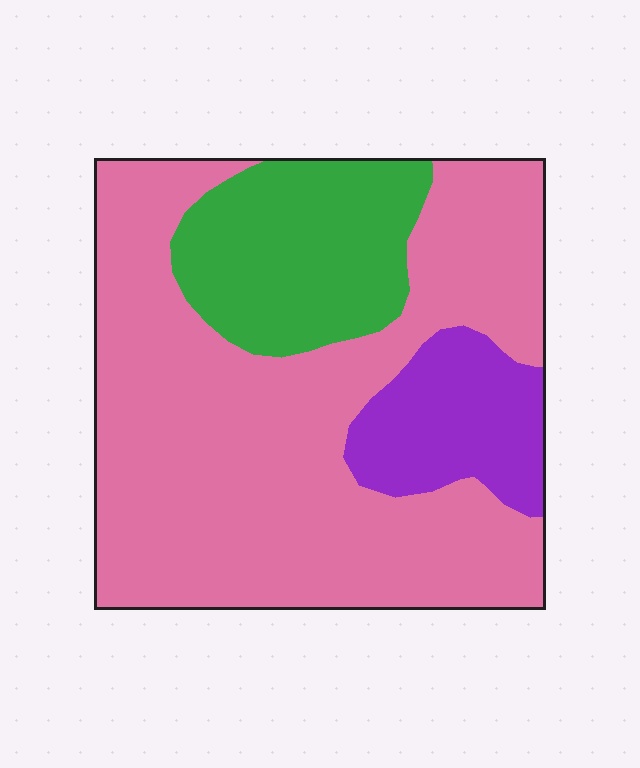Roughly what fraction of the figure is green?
Green takes up about one fifth (1/5) of the figure.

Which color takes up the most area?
Pink, at roughly 65%.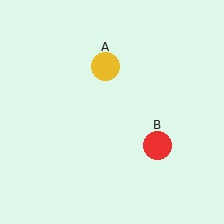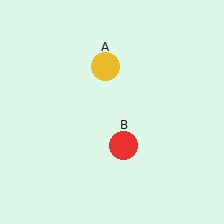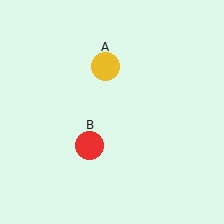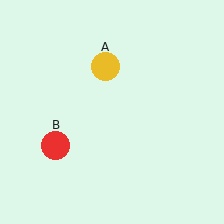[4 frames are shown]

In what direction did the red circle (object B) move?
The red circle (object B) moved left.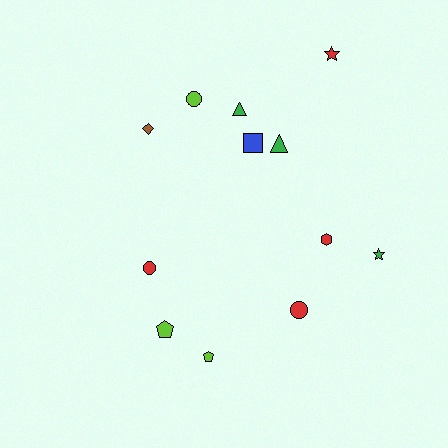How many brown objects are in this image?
There is 1 brown object.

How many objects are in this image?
There are 12 objects.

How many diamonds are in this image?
There is 1 diamond.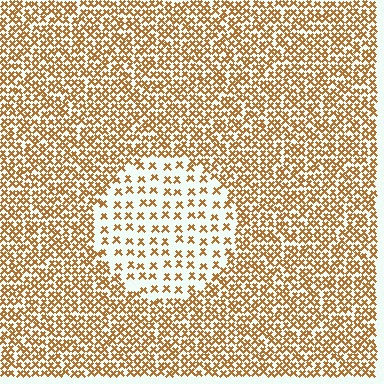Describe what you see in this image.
The image contains small brown elements arranged at two different densities. A circle-shaped region is visible where the elements are less densely packed than the surrounding area.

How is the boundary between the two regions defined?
The boundary is defined by a change in element density (approximately 2.5x ratio). All elements are the same color, size, and shape.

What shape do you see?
I see a circle.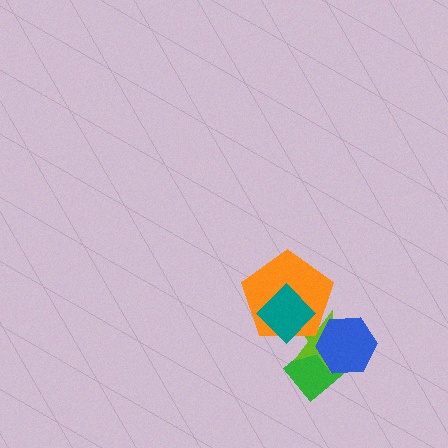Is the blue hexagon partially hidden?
No, no other shape covers it.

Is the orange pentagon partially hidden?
Yes, it is partially covered by another shape.